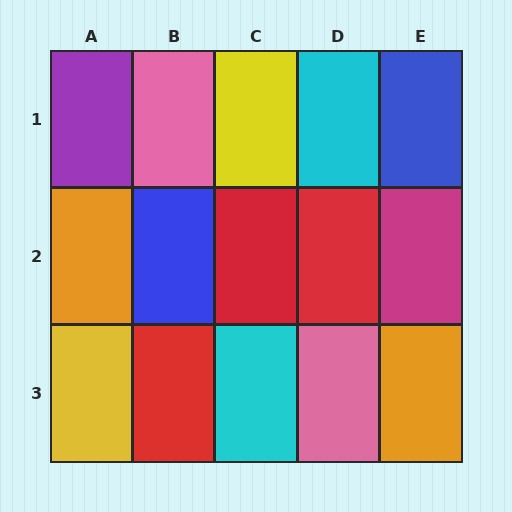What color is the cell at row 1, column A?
Purple.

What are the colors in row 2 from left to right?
Orange, blue, red, red, magenta.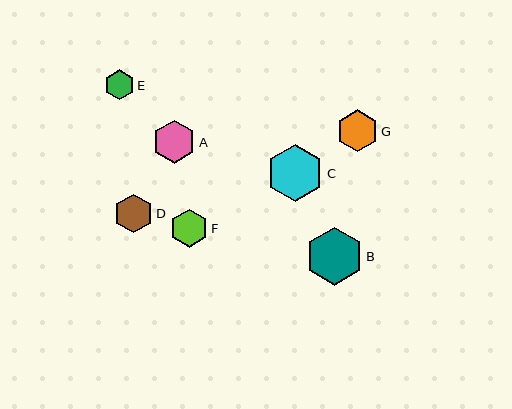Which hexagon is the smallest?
Hexagon E is the smallest with a size of approximately 30 pixels.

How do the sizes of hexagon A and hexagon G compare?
Hexagon A and hexagon G are approximately the same size.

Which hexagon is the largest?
Hexagon B is the largest with a size of approximately 58 pixels.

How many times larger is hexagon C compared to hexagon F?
Hexagon C is approximately 1.5 times the size of hexagon F.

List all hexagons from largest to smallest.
From largest to smallest: B, C, A, G, D, F, E.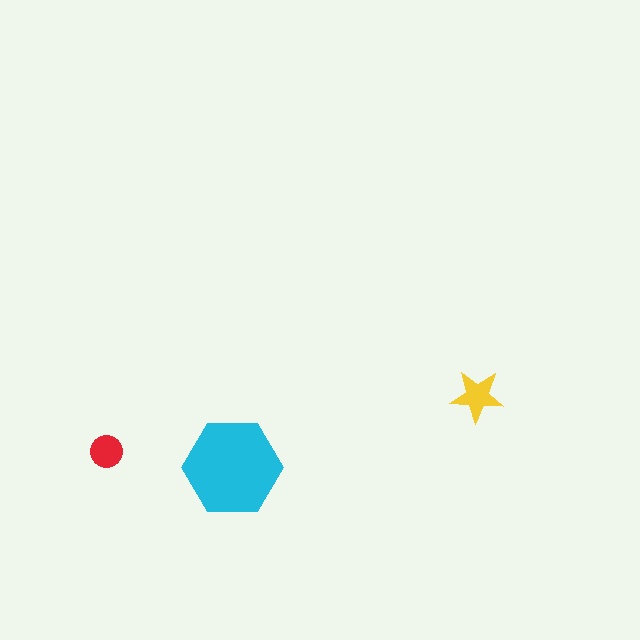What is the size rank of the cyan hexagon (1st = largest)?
1st.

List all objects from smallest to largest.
The red circle, the yellow star, the cyan hexagon.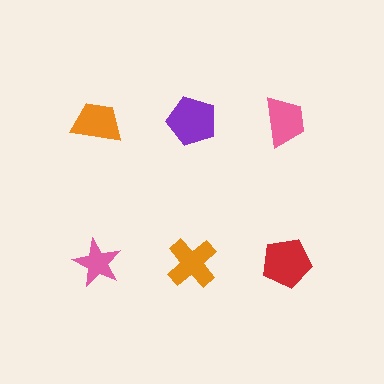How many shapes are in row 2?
3 shapes.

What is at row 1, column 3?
A pink trapezoid.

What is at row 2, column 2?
An orange cross.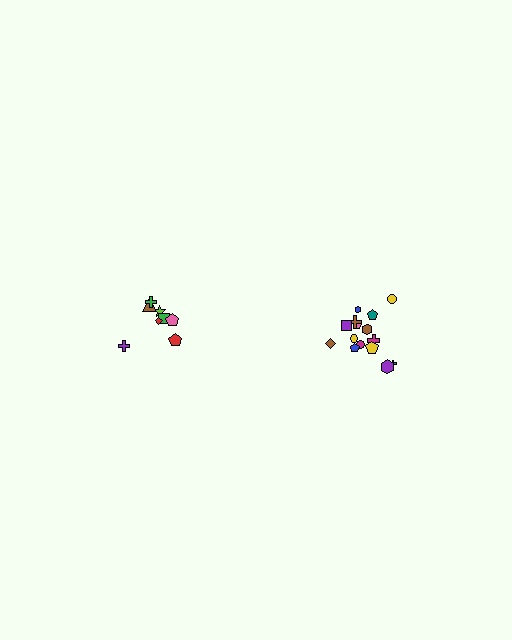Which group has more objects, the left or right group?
The right group.